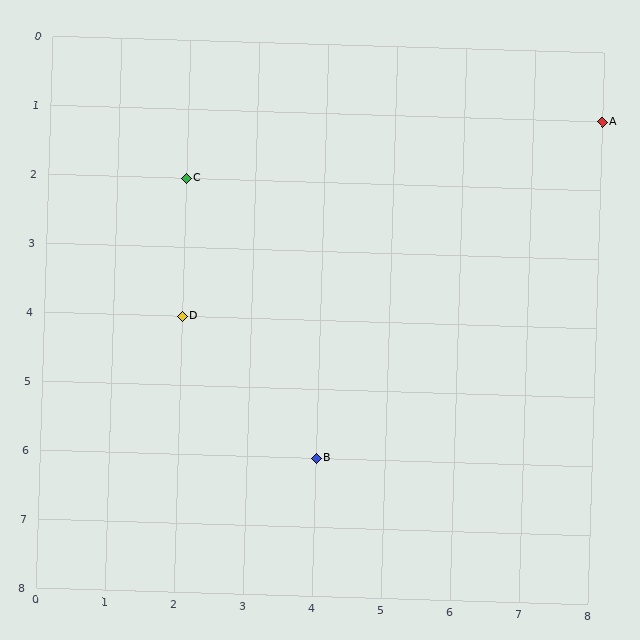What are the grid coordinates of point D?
Point D is at grid coordinates (2, 4).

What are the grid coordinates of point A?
Point A is at grid coordinates (8, 1).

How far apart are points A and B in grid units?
Points A and B are 4 columns and 5 rows apart (about 6.4 grid units diagonally).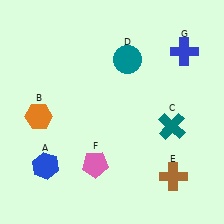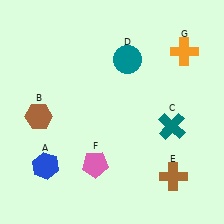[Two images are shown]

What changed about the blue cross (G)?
In Image 1, G is blue. In Image 2, it changed to orange.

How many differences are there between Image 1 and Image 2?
There are 2 differences between the two images.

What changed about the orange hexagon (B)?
In Image 1, B is orange. In Image 2, it changed to brown.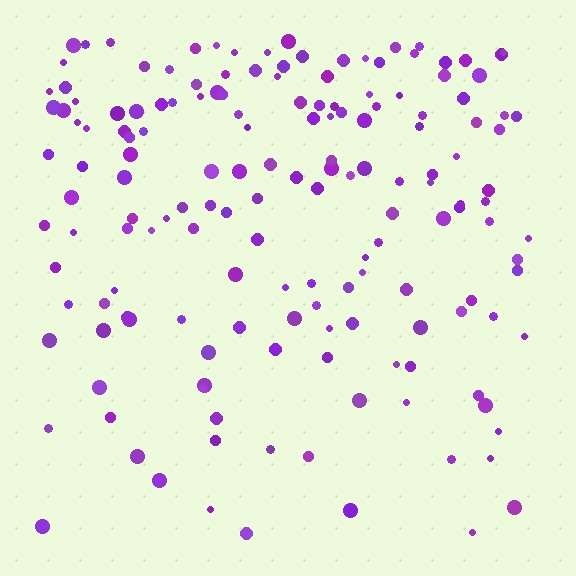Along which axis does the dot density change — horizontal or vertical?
Vertical.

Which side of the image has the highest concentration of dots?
The top.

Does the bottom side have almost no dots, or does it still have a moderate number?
Still a moderate number, just noticeably fewer than the top.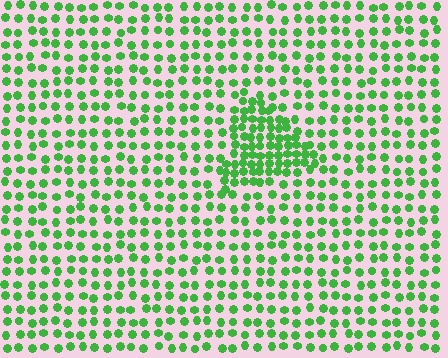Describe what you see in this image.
The image contains small green elements arranged at two different densities. A triangle-shaped region is visible where the elements are more densely packed than the surrounding area.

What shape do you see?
I see a triangle.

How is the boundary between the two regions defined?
The boundary is defined by a change in element density (approximately 2.0x ratio). All elements are the same color, size, and shape.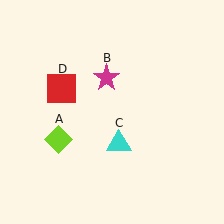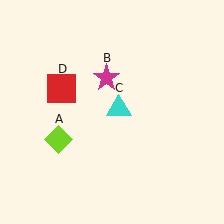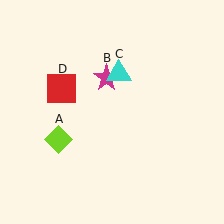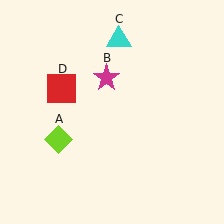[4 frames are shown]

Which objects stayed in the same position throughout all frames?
Lime diamond (object A) and magenta star (object B) and red square (object D) remained stationary.